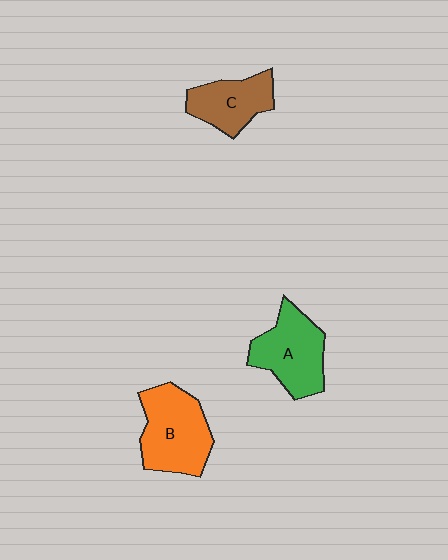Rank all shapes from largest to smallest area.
From largest to smallest: B (orange), A (green), C (brown).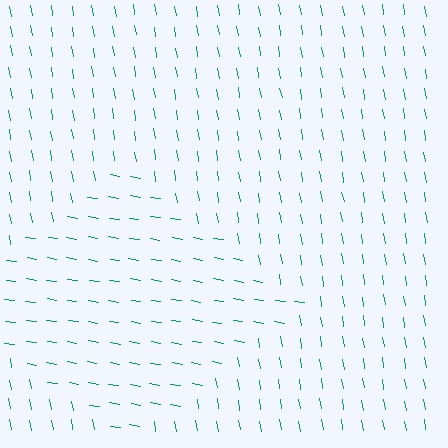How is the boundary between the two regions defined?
The boundary is defined purely by a change in line orientation (approximately 71 degrees difference). All lines are the same color and thickness.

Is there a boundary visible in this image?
Yes, there is a texture boundary formed by a change in line orientation.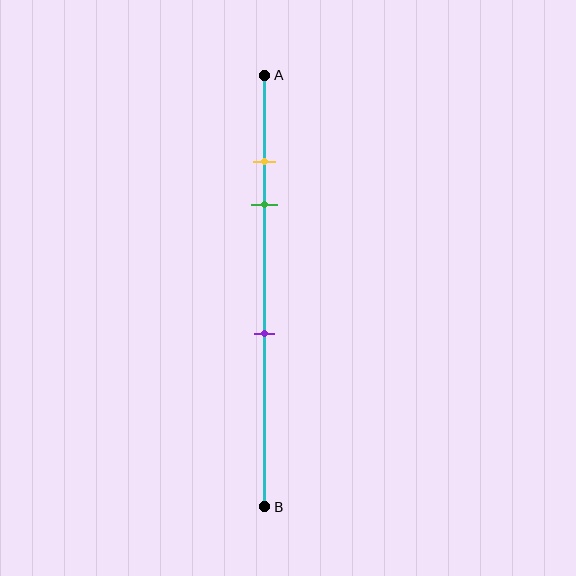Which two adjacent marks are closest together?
The yellow and green marks are the closest adjacent pair.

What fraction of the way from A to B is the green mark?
The green mark is approximately 30% (0.3) of the way from A to B.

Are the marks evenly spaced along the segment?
No, the marks are not evenly spaced.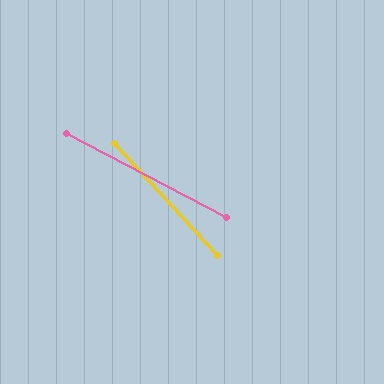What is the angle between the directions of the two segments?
Approximately 20 degrees.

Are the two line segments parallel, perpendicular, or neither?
Neither parallel nor perpendicular — they differ by about 20°.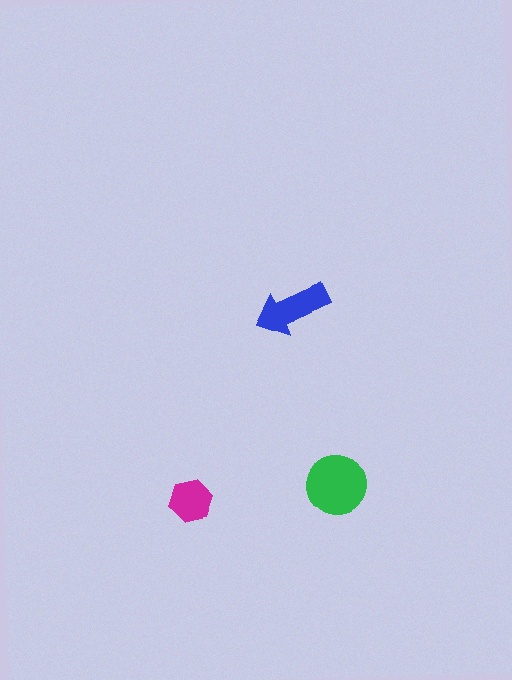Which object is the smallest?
The magenta hexagon.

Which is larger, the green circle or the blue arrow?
The green circle.